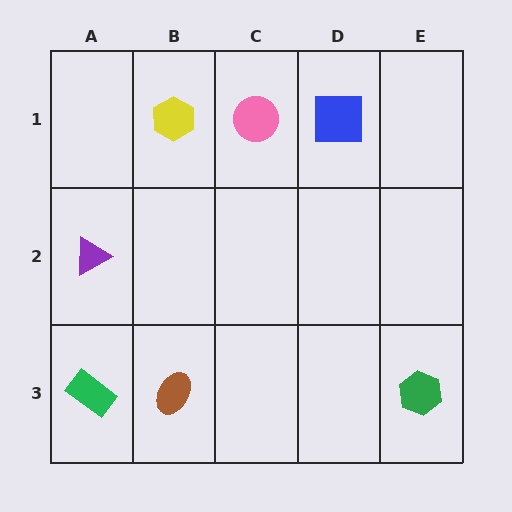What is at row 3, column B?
A brown ellipse.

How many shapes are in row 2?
1 shape.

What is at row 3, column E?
A green hexagon.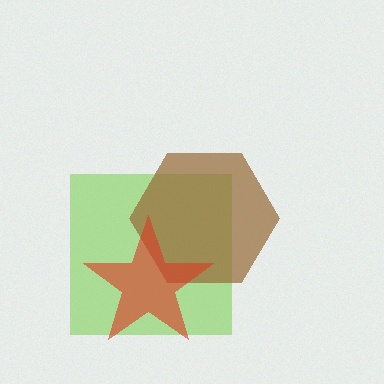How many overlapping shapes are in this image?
There are 3 overlapping shapes in the image.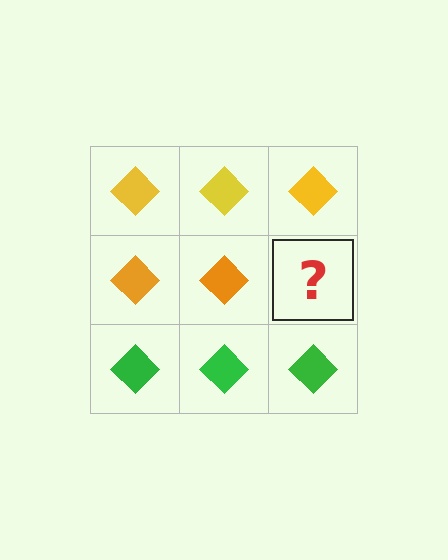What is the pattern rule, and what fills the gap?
The rule is that each row has a consistent color. The gap should be filled with an orange diamond.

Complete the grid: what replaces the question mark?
The question mark should be replaced with an orange diamond.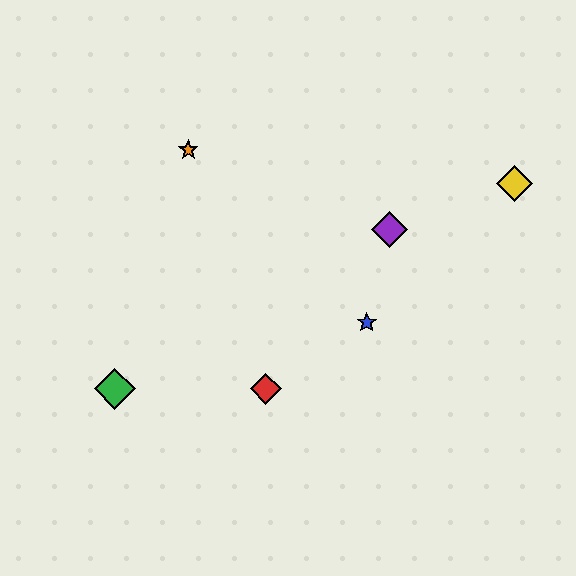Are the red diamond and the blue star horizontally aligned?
No, the red diamond is at y≈389 and the blue star is at y≈323.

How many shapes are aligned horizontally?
2 shapes (the red diamond, the green diamond) are aligned horizontally.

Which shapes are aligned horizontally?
The red diamond, the green diamond are aligned horizontally.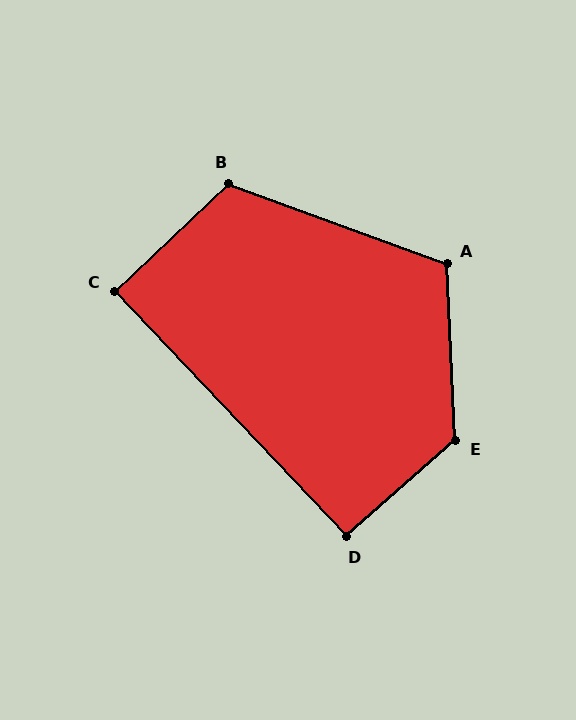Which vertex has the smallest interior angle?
C, at approximately 90 degrees.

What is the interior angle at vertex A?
Approximately 113 degrees (obtuse).